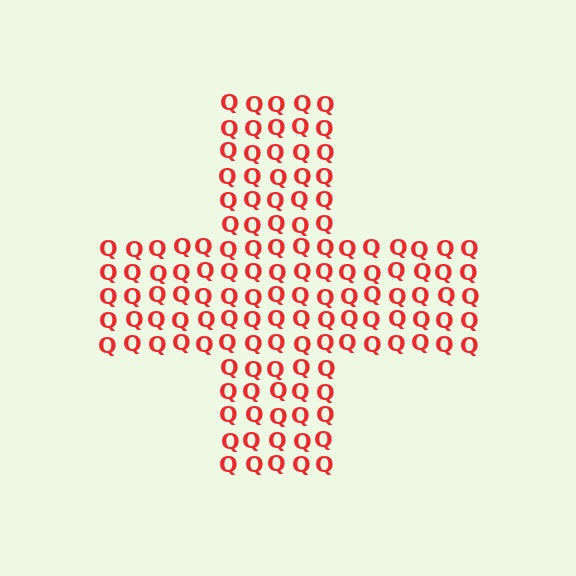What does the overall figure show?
The overall figure shows a cross.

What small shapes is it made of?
It is made of small letter Q's.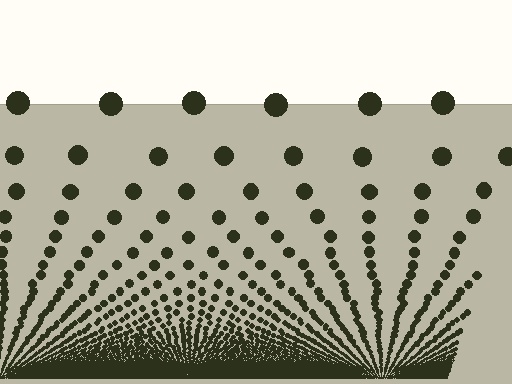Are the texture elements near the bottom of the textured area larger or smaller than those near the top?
Smaller. The gradient is inverted — elements near the bottom are smaller and denser.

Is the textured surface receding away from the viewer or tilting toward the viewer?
The surface appears to tilt toward the viewer. Texture elements get larger and sparser toward the top.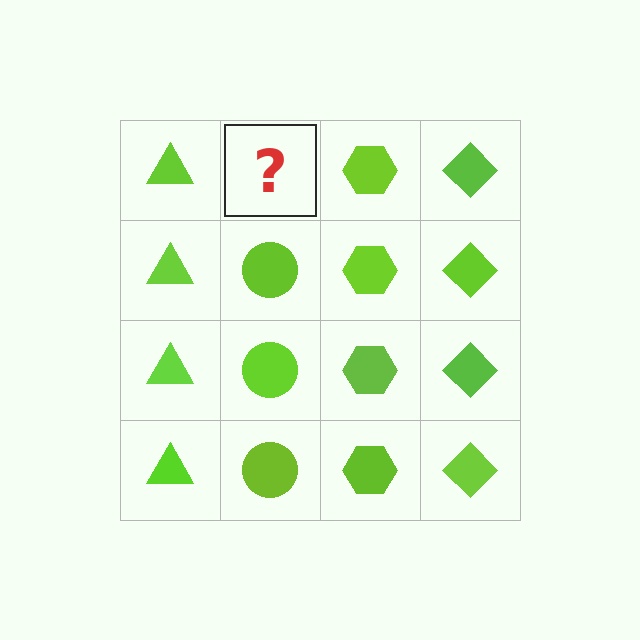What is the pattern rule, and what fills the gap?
The rule is that each column has a consistent shape. The gap should be filled with a lime circle.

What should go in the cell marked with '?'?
The missing cell should contain a lime circle.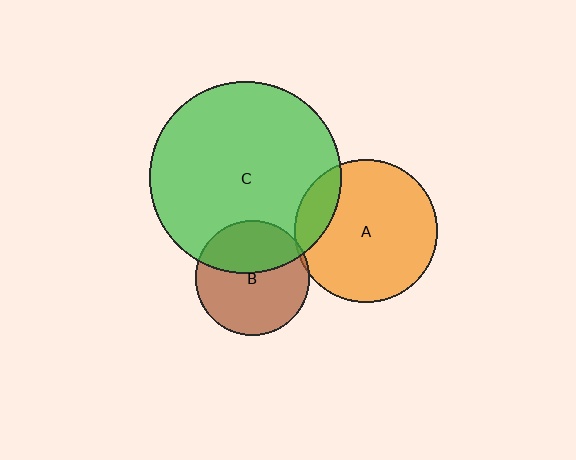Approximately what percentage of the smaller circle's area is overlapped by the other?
Approximately 40%.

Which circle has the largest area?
Circle C (green).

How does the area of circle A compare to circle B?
Approximately 1.6 times.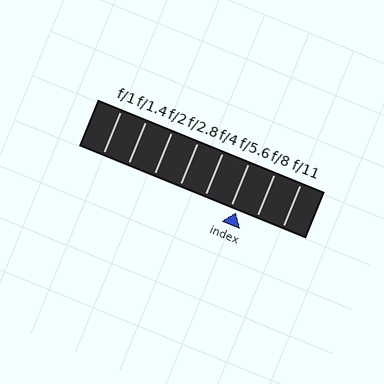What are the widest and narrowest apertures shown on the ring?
The widest aperture shown is f/1 and the narrowest is f/11.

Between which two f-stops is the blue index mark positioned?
The index mark is between f/5.6 and f/8.